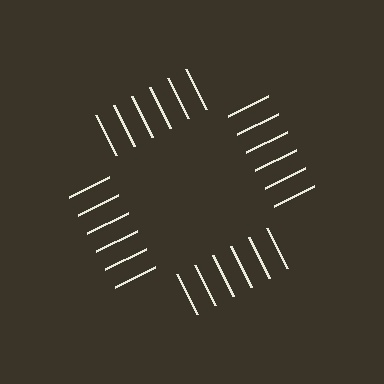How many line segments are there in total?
24 — 6 along each of the 4 edges.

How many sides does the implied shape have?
4 sides — the line-ends trace a square.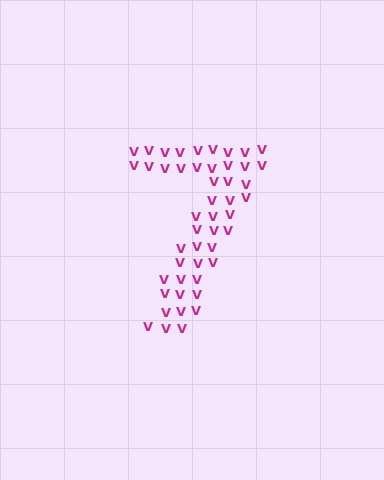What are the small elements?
The small elements are letter V's.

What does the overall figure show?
The overall figure shows the digit 7.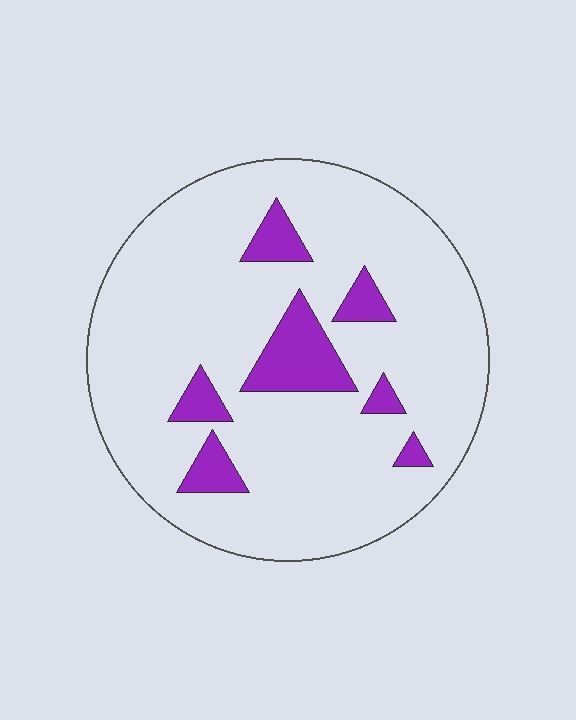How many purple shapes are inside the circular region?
7.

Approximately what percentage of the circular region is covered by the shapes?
Approximately 15%.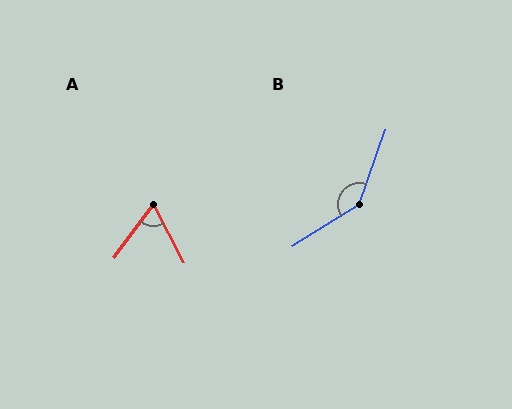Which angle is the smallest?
A, at approximately 64 degrees.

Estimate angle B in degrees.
Approximately 142 degrees.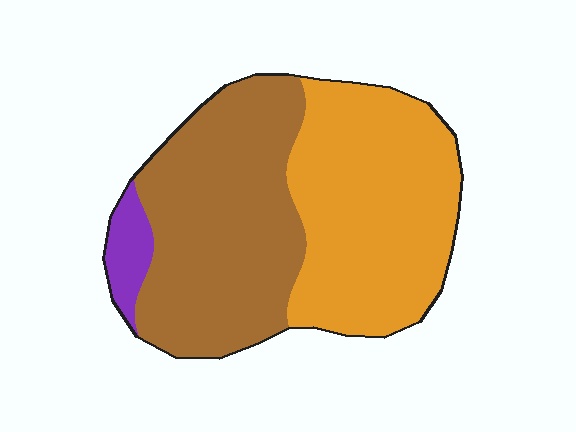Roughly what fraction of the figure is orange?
Orange takes up about one half (1/2) of the figure.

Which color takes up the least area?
Purple, at roughly 5%.